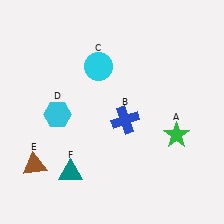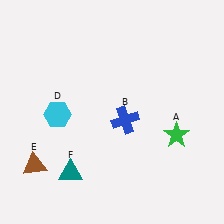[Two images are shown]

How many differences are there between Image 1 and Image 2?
There is 1 difference between the two images.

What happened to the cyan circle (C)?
The cyan circle (C) was removed in Image 2. It was in the top-left area of Image 1.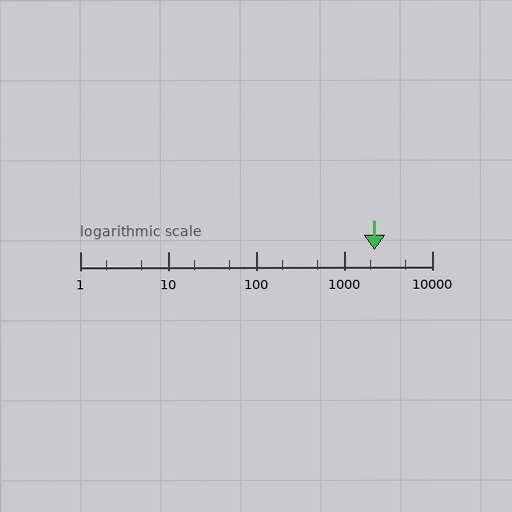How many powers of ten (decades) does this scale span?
The scale spans 4 decades, from 1 to 10000.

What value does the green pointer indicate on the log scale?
The pointer indicates approximately 2200.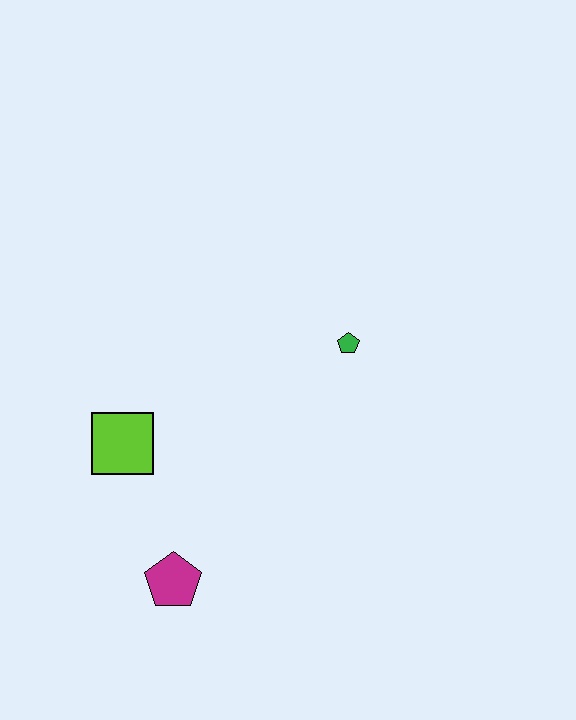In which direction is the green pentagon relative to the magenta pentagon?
The green pentagon is above the magenta pentagon.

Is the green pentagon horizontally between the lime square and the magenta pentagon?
No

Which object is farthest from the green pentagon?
The magenta pentagon is farthest from the green pentagon.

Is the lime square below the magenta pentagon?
No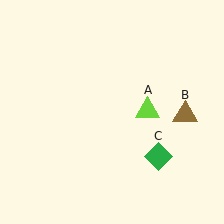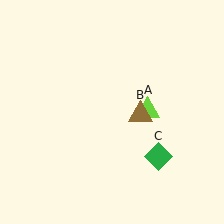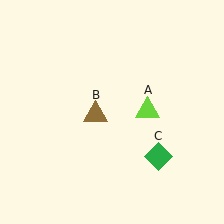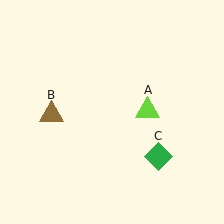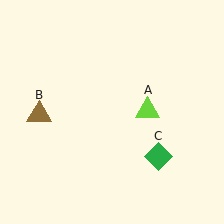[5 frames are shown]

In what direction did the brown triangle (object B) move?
The brown triangle (object B) moved left.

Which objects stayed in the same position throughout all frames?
Lime triangle (object A) and green diamond (object C) remained stationary.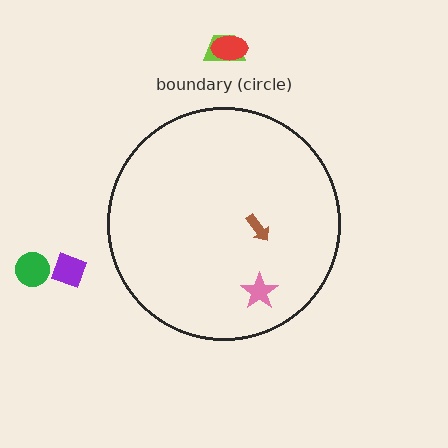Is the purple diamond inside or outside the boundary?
Outside.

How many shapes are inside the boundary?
2 inside, 4 outside.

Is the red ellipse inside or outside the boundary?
Outside.